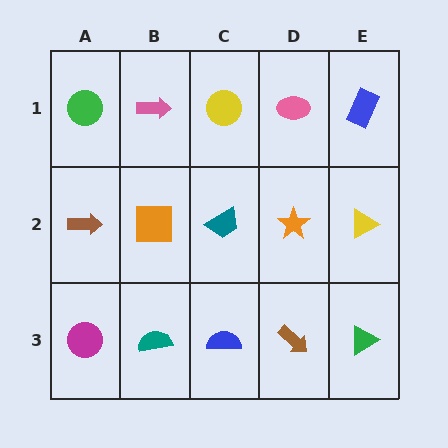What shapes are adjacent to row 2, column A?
A green circle (row 1, column A), a magenta circle (row 3, column A), an orange square (row 2, column B).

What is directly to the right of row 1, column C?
A pink ellipse.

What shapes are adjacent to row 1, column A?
A brown arrow (row 2, column A), a pink arrow (row 1, column B).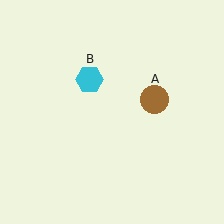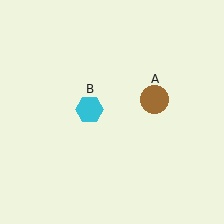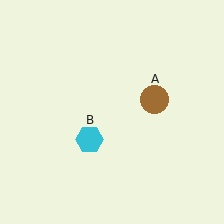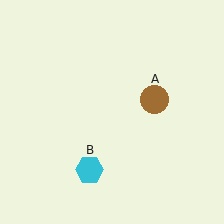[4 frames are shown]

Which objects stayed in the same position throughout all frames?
Brown circle (object A) remained stationary.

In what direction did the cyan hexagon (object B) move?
The cyan hexagon (object B) moved down.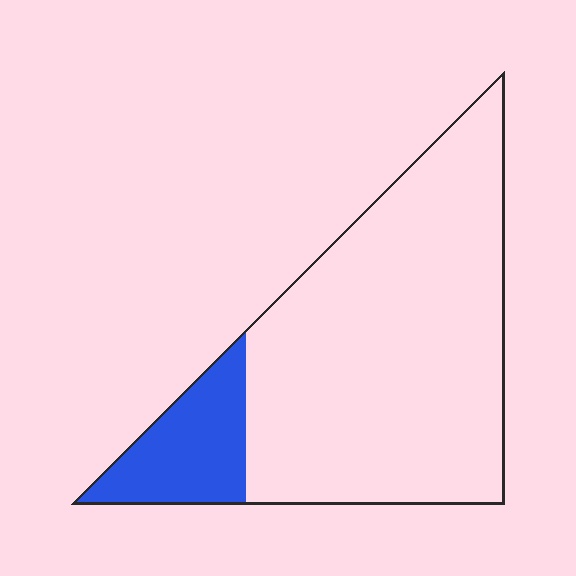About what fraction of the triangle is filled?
About one sixth (1/6).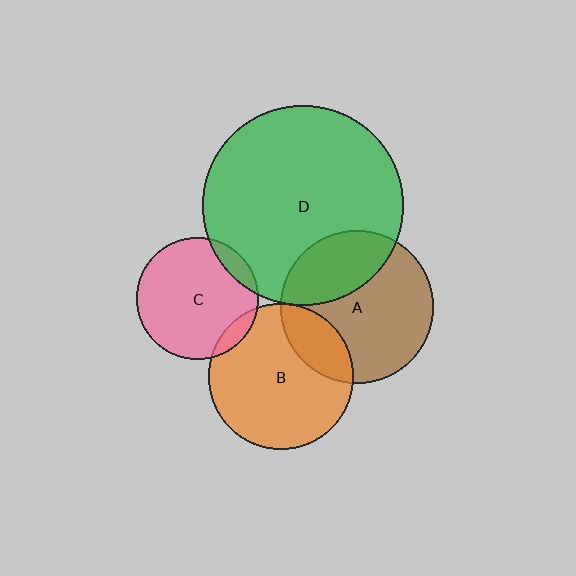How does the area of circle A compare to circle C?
Approximately 1.6 times.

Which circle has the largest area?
Circle D (green).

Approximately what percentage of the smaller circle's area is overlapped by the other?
Approximately 20%.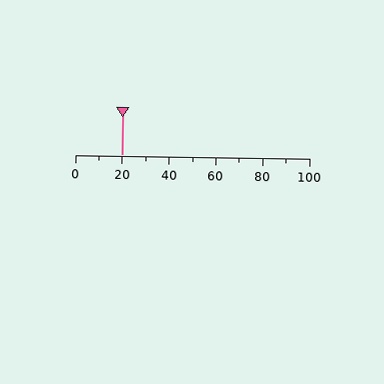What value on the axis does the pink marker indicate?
The marker indicates approximately 20.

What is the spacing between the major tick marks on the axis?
The major ticks are spaced 20 apart.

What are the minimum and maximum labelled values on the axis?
The axis runs from 0 to 100.